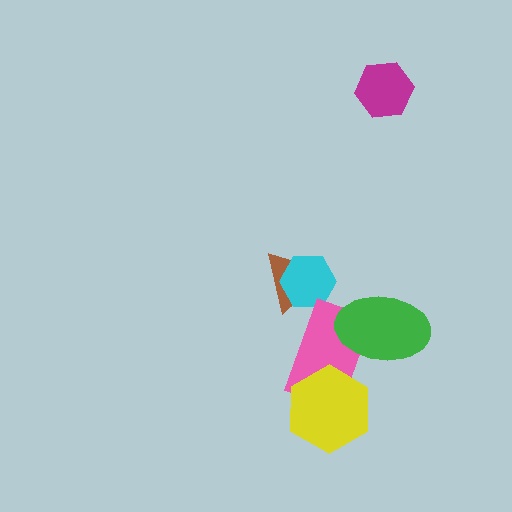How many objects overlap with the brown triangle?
1 object overlaps with the brown triangle.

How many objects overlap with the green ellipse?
1 object overlaps with the green ellipse.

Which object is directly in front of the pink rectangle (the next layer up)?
The green ellipse is directly in front of the pink rectangle.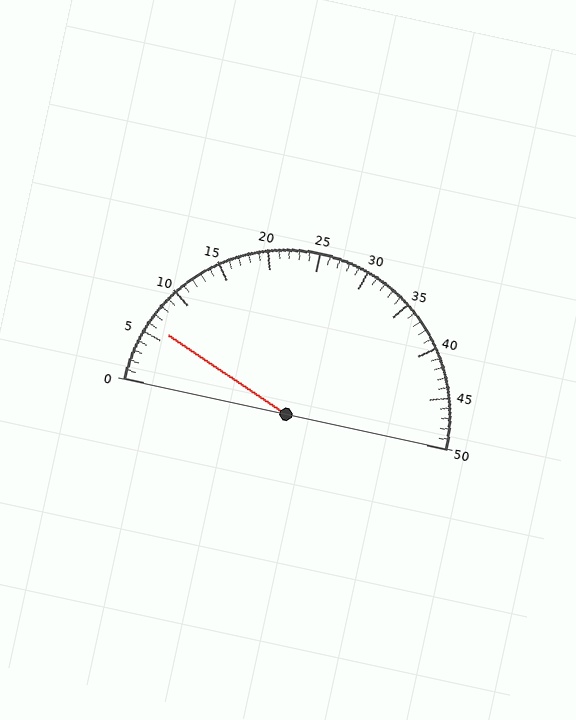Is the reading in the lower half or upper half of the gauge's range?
The reading is in the lower half of the range (0 to 50).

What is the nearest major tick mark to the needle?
The nearest major tick mark is 5.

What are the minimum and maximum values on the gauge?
The gauge ranges from 0 to 50.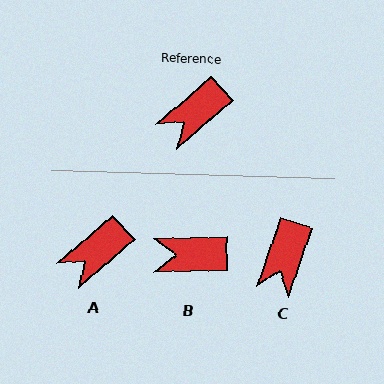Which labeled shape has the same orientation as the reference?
A.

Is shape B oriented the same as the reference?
No, it is off by about 39 degrees.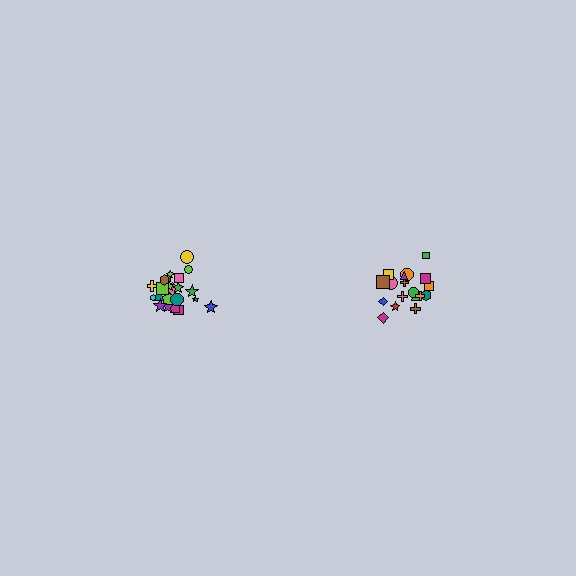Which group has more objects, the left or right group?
The left group.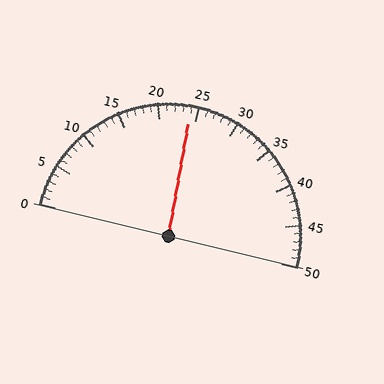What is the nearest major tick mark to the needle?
The nearest major tick mark is 25.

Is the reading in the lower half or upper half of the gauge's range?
The reading is in the lower half of the range (0 to 50).